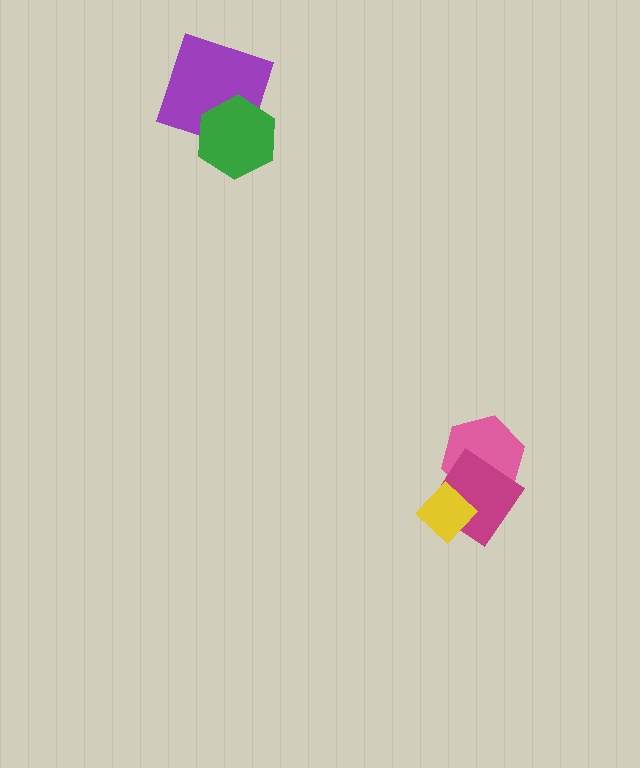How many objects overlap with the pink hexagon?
2 objects overlap with the pink hexagon.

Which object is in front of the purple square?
The green hexagon is in front of the purple square.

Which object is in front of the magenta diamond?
The yellow diamond is in front of the magenta diamond.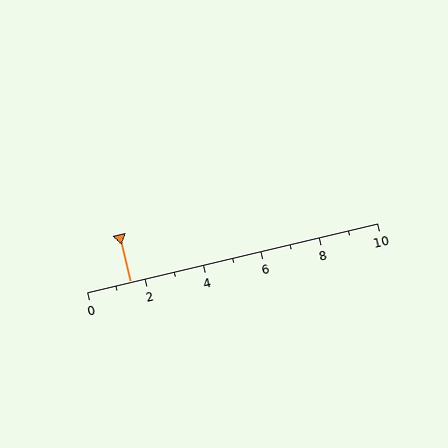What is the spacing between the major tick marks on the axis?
The major ticks are spaced 2 apart.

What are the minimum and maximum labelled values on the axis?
The axis runs from 0 to 10.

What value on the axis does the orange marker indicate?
The marker indicates approximately 1.5.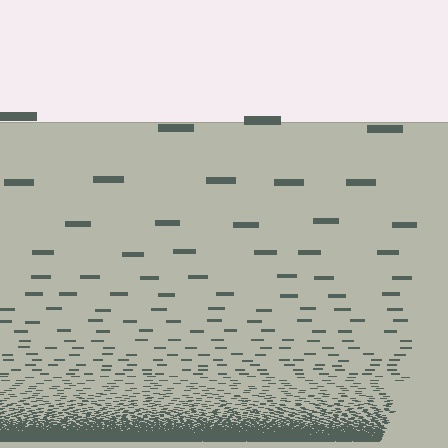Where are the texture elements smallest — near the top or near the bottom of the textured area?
Near the bottom.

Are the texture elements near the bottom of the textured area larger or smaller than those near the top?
Smaller. The gradient is inverted — elements near the bottom are smaller and denser.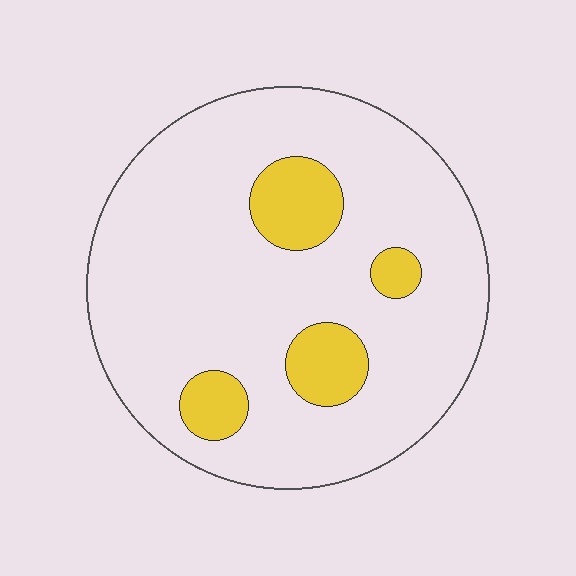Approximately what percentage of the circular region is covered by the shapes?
Approximately 15%.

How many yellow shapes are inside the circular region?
4.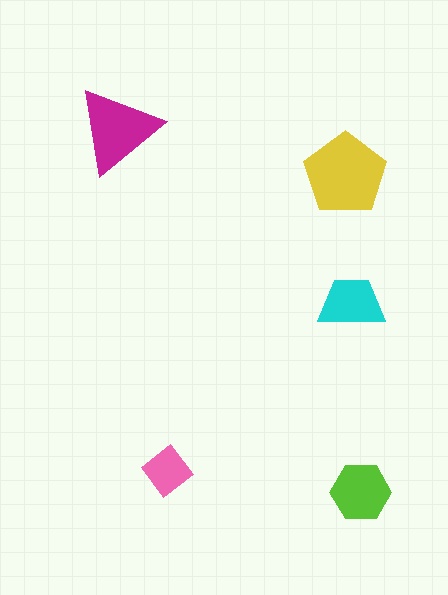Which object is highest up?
The magenta triangle is topmost.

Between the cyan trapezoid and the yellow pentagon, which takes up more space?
The yellow pentagon.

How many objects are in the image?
There are 5 objects in the image.